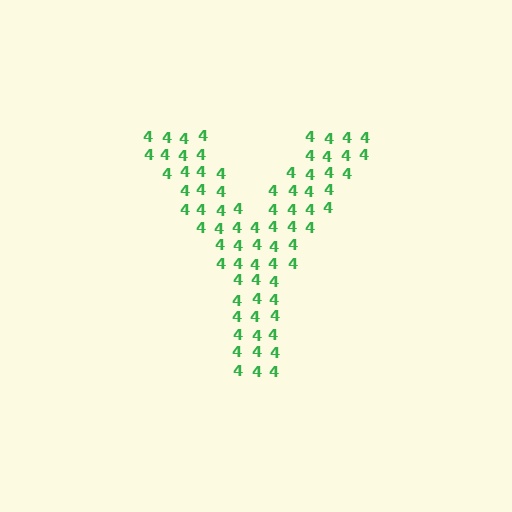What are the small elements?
The small elements are digit 4's.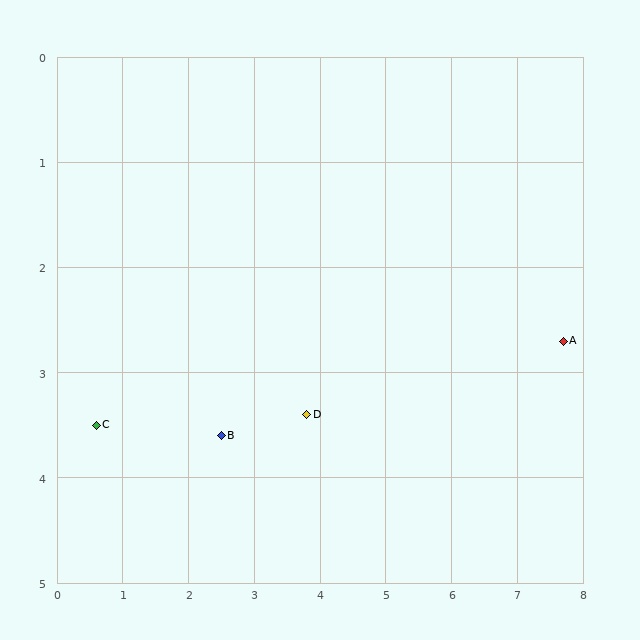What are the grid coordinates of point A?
Point A is at approximately (7.7, 2.7).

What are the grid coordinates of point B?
Point B is at approximately (2.5, 3.6).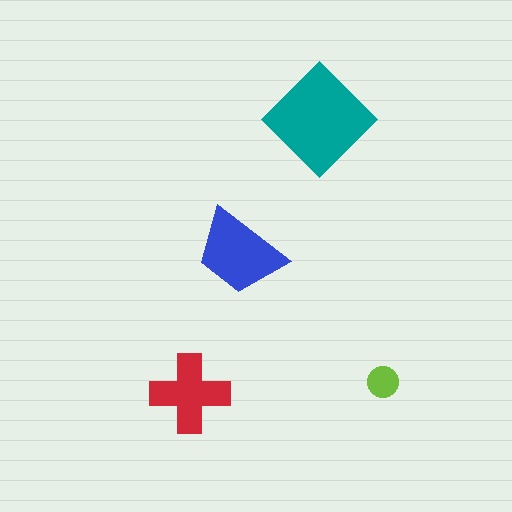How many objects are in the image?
There are 4 objects in the image.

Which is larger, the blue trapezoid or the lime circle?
The blue trapezoid.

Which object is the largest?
The teal diamond.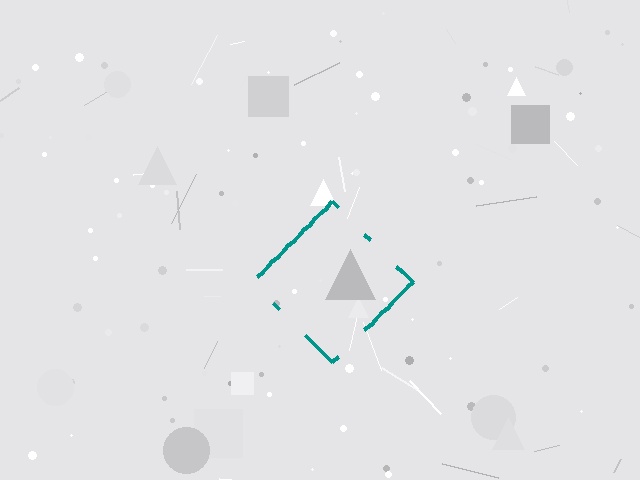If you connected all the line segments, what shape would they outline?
They would outline a diamond.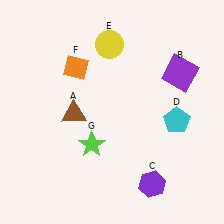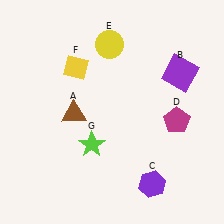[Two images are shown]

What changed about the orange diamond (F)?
In Image 1, F is orange. In Image 2, it changed to yellow.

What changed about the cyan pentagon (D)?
In Image 1, D is cyan. In Image 2, it changed to magenta.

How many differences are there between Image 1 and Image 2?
There are 2 differences between the two images.